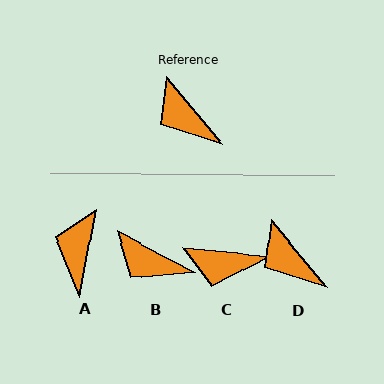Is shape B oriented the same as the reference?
No, it is off by about 23 degrees.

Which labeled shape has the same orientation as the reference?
D.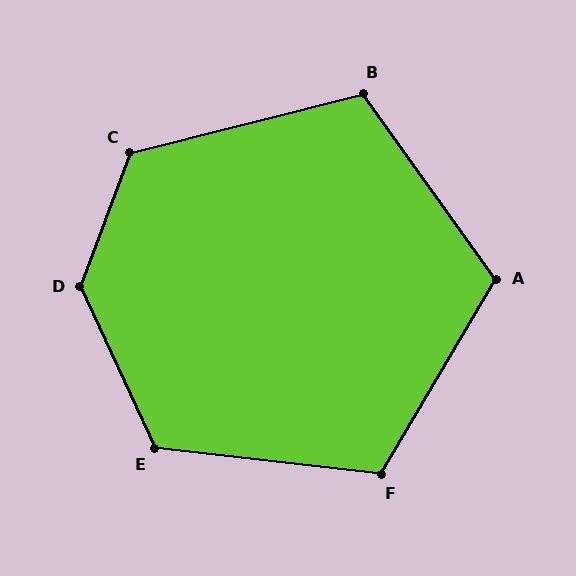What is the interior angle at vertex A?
Approximately 114 degrees (obtuse).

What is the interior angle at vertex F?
Approximately 114 degrees (obtuse).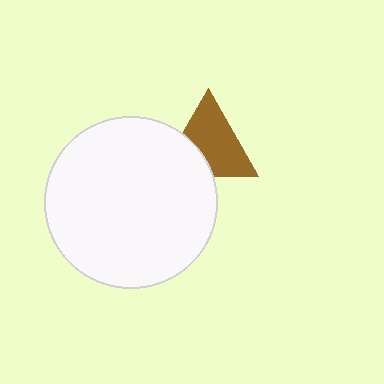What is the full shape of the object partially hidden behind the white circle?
The partially hidden object is a brown triangle.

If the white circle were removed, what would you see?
You would see the complete brown triangle.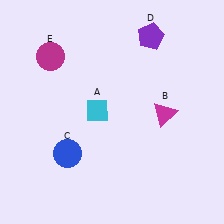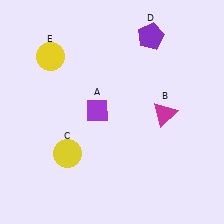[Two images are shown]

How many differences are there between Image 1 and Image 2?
There are 3 differences between the two images.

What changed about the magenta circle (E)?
In Image 1, E is magenta. In Image 2, it changed to yellow.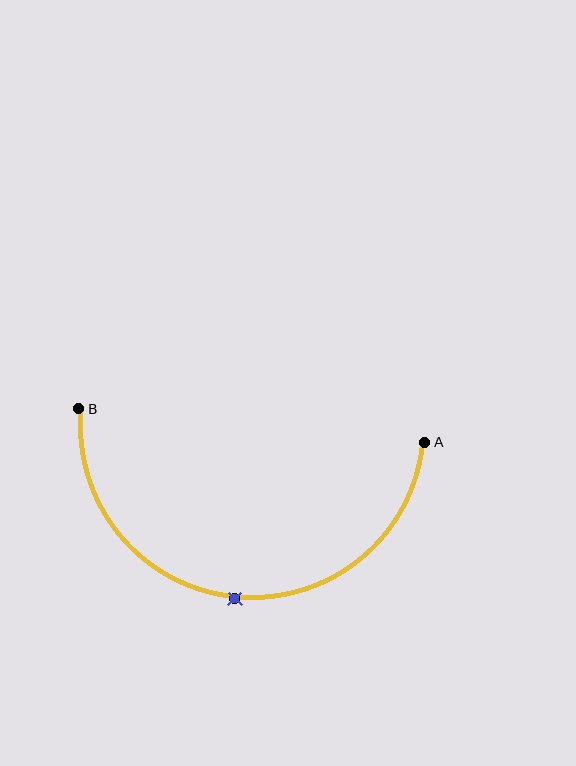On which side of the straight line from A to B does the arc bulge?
The arc bulges below the straight line connecting A and B.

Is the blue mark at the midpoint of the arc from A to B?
Yes. The blue mark lies on the arc at equal arc-length from both A and B — it is the arc midpoint.